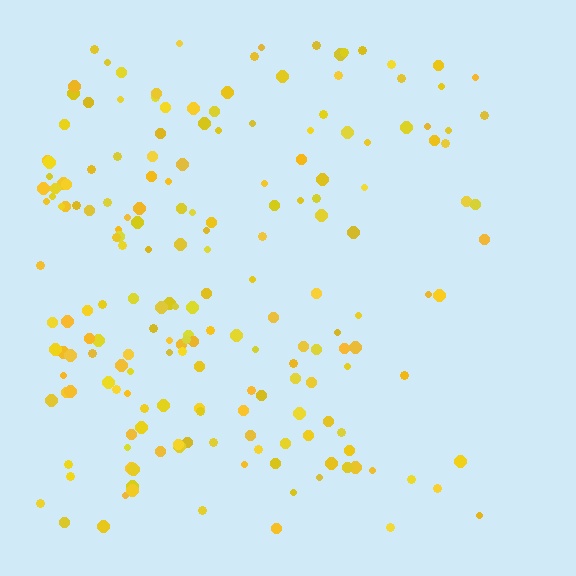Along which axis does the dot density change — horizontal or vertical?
Horizontal.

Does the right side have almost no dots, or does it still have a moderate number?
Still a moderate number, just noticeably fewer than the left.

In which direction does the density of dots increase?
From right to left, with the left side densest.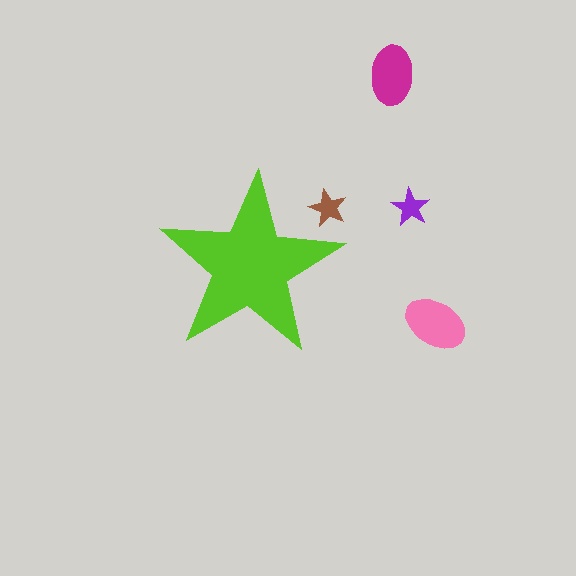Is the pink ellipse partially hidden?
No, the pink ellipse is fully visible.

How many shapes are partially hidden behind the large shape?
1 shape is partially hidden.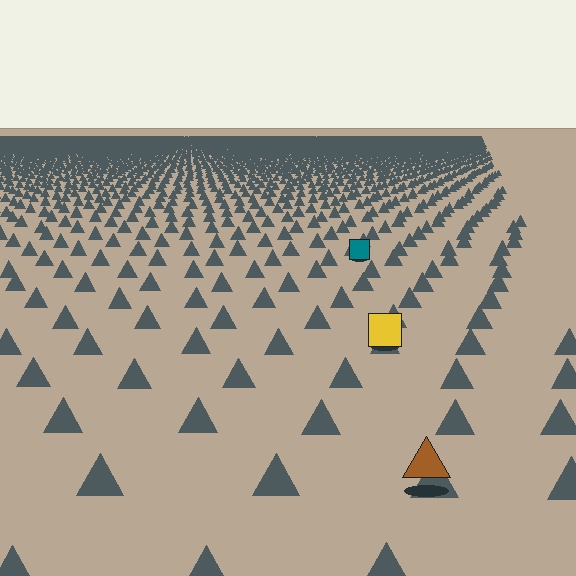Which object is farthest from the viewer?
The teal square is farthest from the viewer. It appears smaller and the ground texture around it is denser.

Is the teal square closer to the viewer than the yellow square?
No. The yellow square is closer — you can tell from the texture gradient: the ground texture is coarser near it.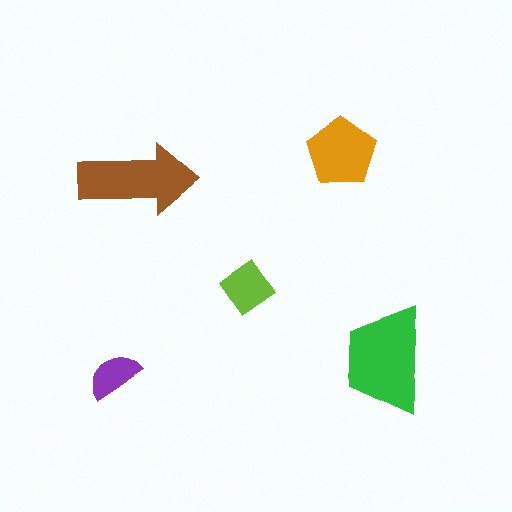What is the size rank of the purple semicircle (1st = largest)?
5th.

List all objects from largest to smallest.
The green trapezoid, the brown arrow, the orange pentagon, the lime diamond, the purple semicircle.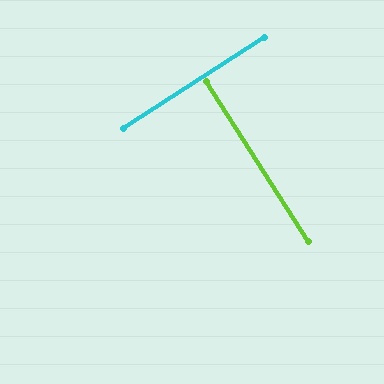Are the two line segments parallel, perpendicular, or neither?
Perpendicular — they meet at approximately 90°.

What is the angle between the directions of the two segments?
Approximately 90 degrees.